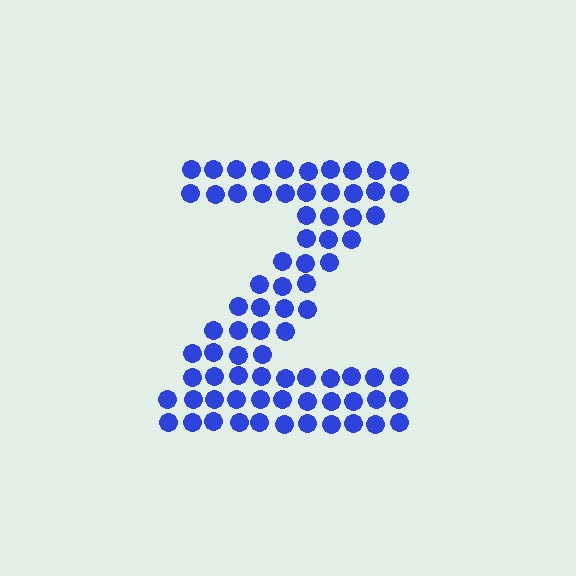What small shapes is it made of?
It is made of small circles.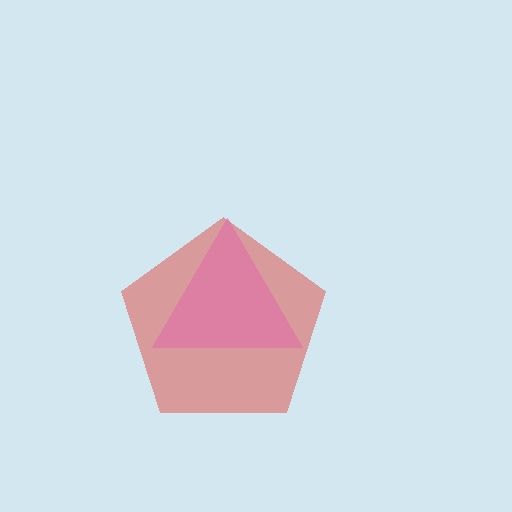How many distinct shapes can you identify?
There are 2 distinct shapes: a red pentagon, a pink triangle.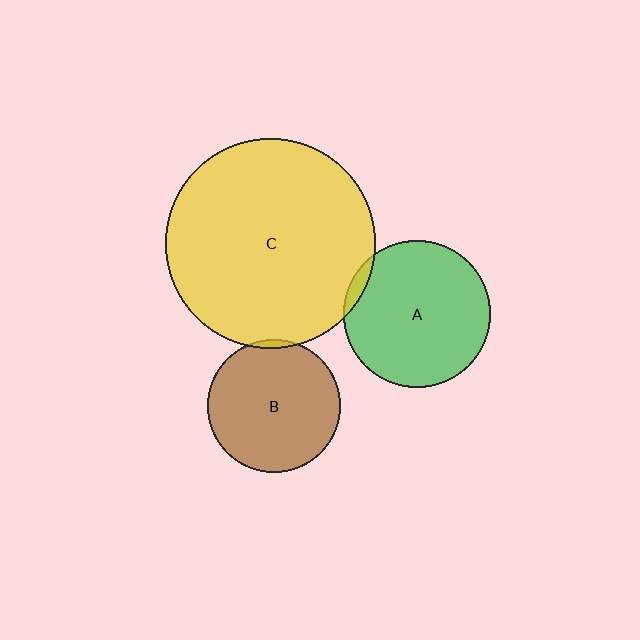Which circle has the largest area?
Circle C (yellow).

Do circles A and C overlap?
Yes.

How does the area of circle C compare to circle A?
Approximately 2.1 times.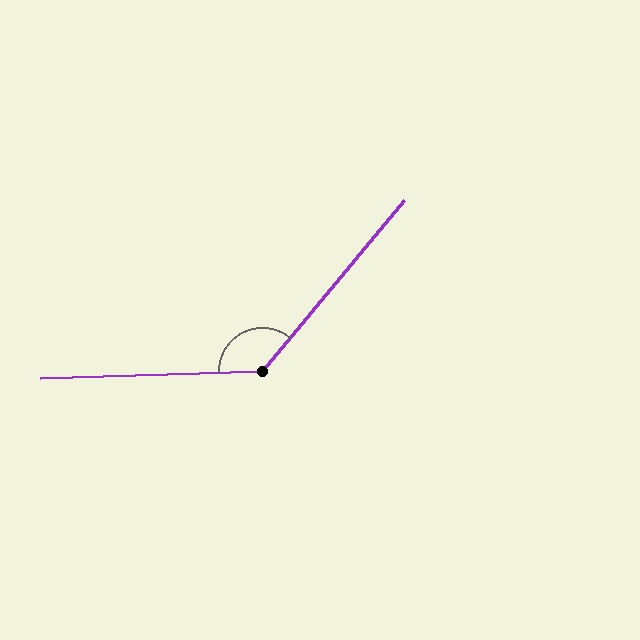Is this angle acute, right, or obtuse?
It is obtuse.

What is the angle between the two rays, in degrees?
Approximately 132 degrees.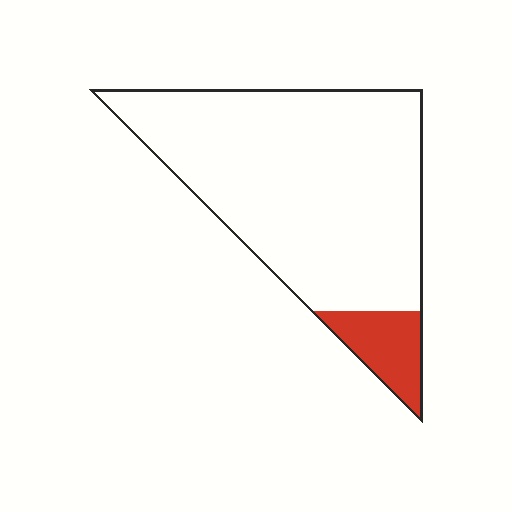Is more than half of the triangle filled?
No.